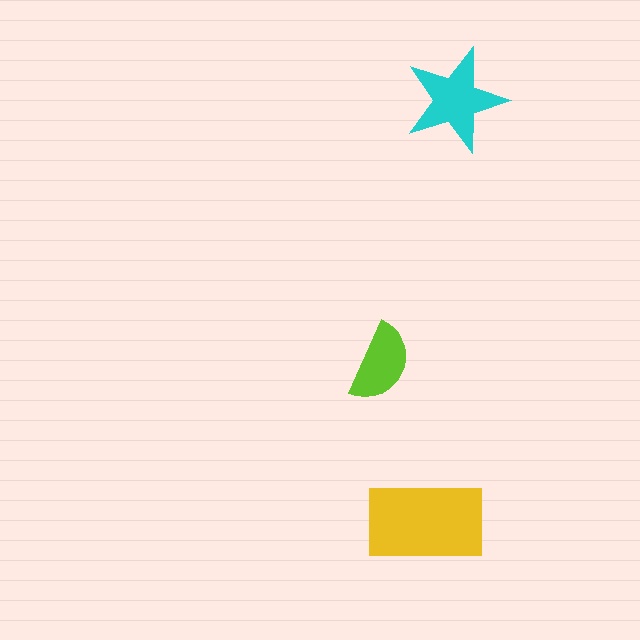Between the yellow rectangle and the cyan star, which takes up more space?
The yellow rectangle.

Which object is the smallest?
The lime semicircle.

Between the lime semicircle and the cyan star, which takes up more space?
The cyan star.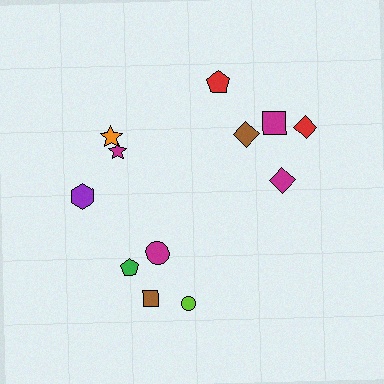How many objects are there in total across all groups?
There are 12 objects.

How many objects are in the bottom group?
There are 4 objects.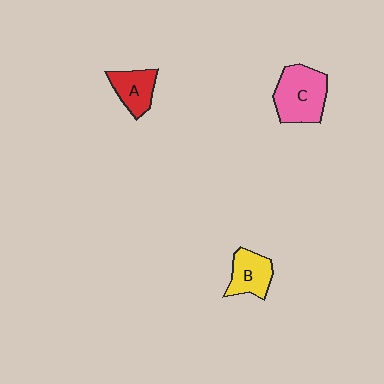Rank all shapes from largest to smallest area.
From largest to smallest: C (pink), B (yellow), A (red).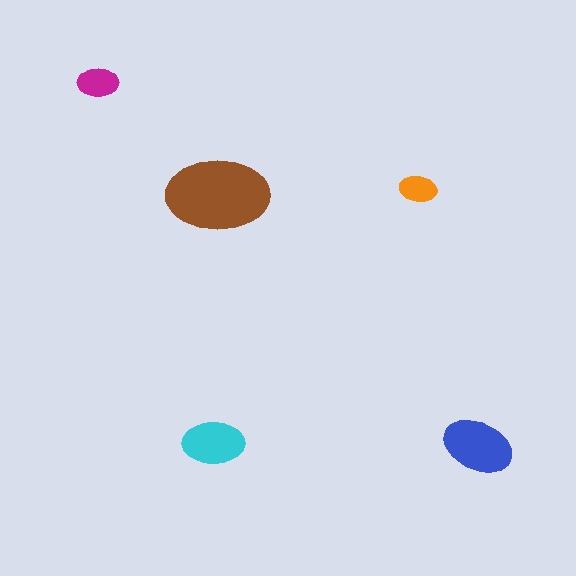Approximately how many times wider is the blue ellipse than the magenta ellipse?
About 1.5 times wider.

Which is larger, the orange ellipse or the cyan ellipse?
The cyan one.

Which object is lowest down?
The blue ellipse is bottommost.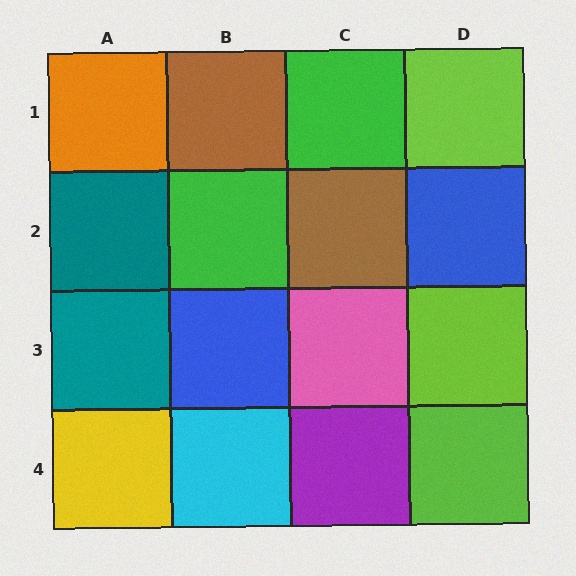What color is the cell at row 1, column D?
Lime.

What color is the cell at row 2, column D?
Blue.